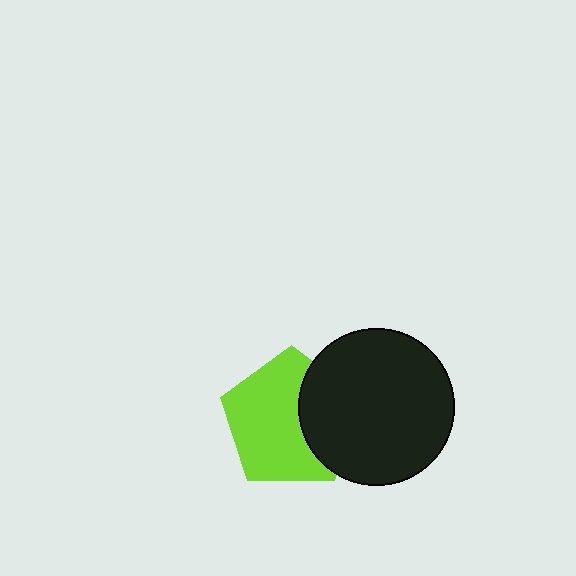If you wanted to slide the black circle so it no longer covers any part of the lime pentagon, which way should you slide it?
Slide it right — that is the most direct way to separate the two shapes.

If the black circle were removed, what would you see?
You would see the complete lime pentagon.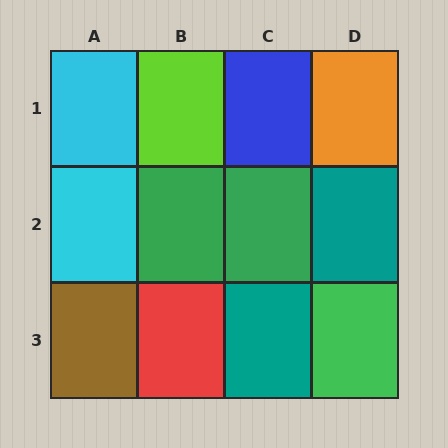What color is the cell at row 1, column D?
Orange.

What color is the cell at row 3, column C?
Teal.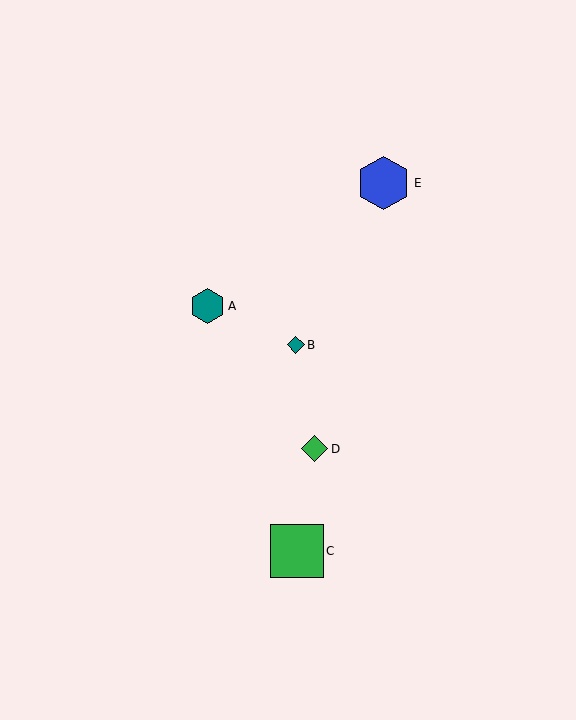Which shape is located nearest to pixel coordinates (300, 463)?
The green diamond (labeled D) at (314, 449) is nearest to that location.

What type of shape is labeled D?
Shape D is a green diamond.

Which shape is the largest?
The blue hexagon (labeled E) is the largest.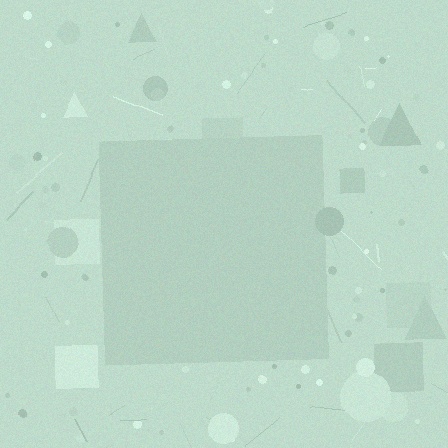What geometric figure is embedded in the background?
A square is embedded in the background.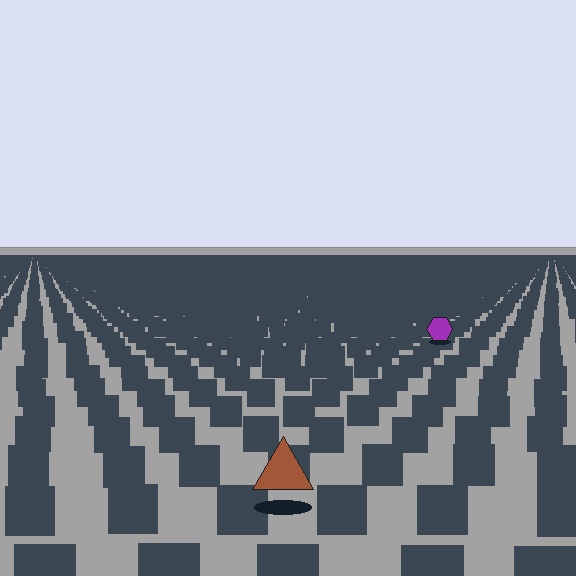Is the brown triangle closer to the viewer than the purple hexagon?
Yes. The brown triangle is closer — you can tell from the texture gradient: the ground texture is coarser near it.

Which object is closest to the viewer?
The brown triangle is closest. The texture marks near it are larger and more spread out.